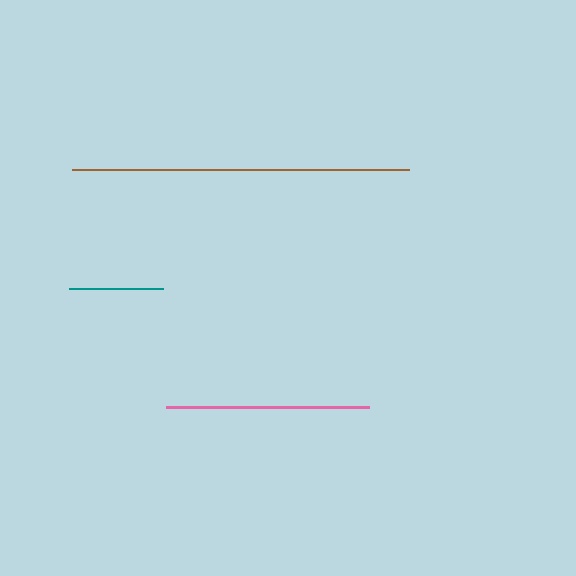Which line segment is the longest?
The brown line is the longest at approximately 337 pixels.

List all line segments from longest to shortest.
From longest to shortest: brown, pink, teal.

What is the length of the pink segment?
The pink segment is approximately 203 pixels long.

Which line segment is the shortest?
The teal line is the shortest at approximately 94 pixels.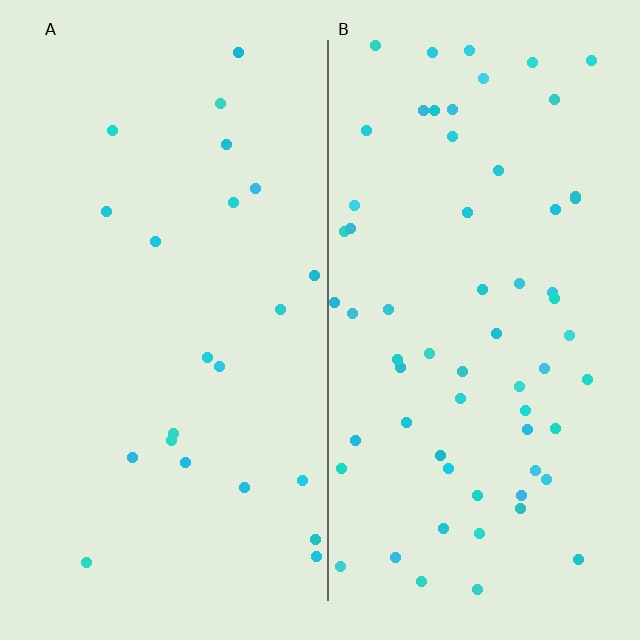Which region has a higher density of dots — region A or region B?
B (the right).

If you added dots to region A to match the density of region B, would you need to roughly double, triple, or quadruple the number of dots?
Approximately triple.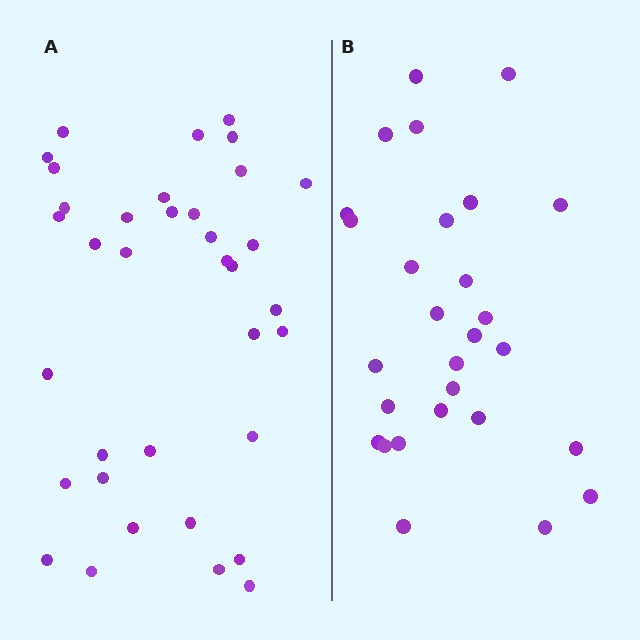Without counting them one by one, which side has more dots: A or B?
Region A (the left region) has more dots.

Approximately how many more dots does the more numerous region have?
Region A has roughly 8 or so more dots than region B.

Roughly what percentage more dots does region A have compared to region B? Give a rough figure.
About 30% more.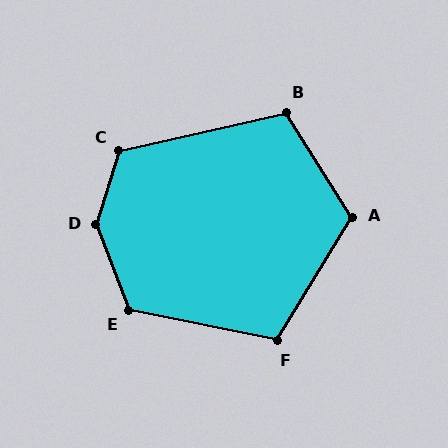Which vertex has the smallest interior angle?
B, at approximately 109 degrees.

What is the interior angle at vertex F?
Approximately 110 degrees (obtuse).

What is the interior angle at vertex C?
Approximately 120 degrees (obtuse).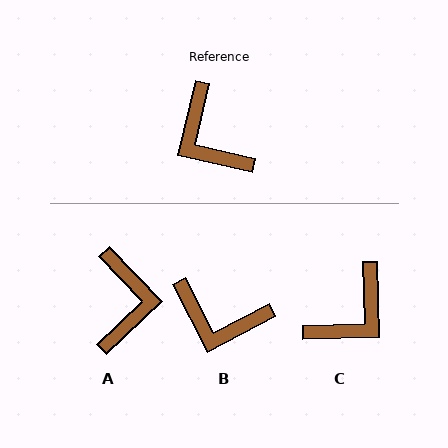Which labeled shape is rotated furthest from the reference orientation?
A, about 147 degrees away.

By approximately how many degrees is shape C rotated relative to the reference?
Approximately 105 degrees counter-clockwise.